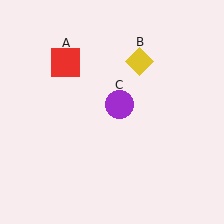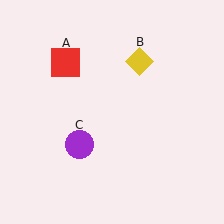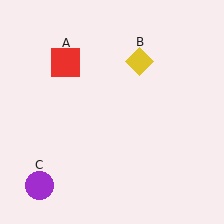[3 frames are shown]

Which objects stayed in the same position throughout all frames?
Red square (object A) and yellow diamond (object B) remained stationary.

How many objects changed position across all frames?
1 object changed position: purple circle (object C).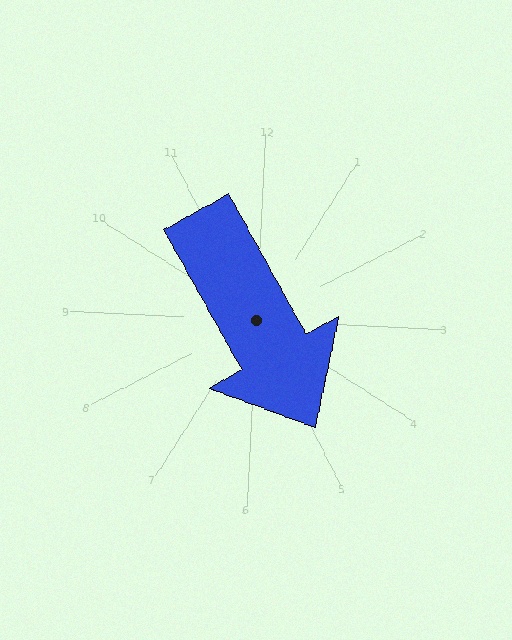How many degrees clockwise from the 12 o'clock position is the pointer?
Approximately 148 degrees.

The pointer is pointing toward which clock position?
Roughly 5 o'clock.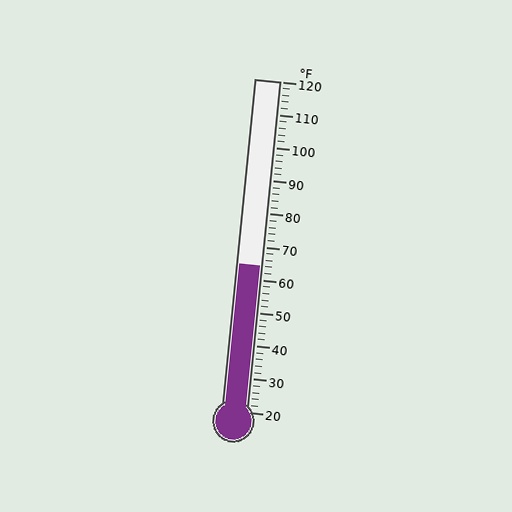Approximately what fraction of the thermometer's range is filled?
The thermometer is filled to approximately 45% of its range.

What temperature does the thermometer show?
The thermometer shows approximately 64°F.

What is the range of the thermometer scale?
The thermometer scale ranges from 20°F to 120°F.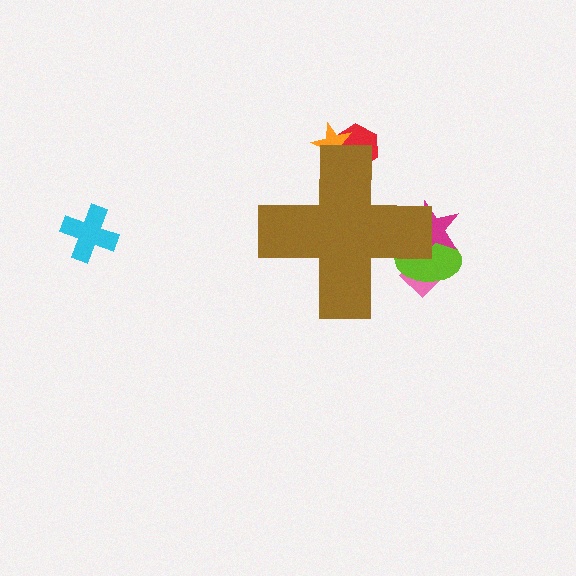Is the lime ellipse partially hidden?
Yes, the lime ellipse is partially hidden behind the brown cross.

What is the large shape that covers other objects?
A brown cross.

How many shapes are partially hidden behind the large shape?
5 shapes are partially hidden.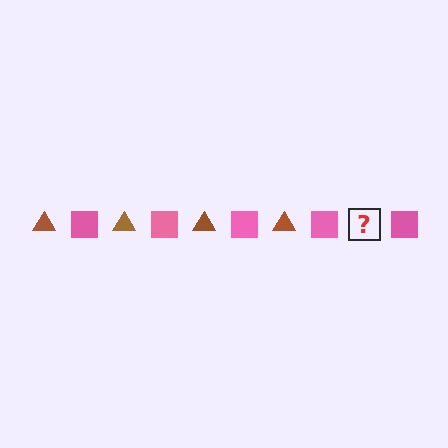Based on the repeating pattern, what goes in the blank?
The blank should be a brown triangle.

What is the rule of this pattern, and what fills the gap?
The rule is that the pattern alternates between brown triangle and pink square. The gap should be filled with a brown triangle.